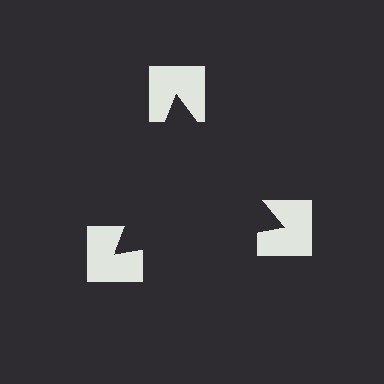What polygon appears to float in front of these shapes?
An illusory triangle — its edges are inferred from the aligned wedge cuts in the notched squares, not physically drawn.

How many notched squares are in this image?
There are 3 — one at each vertex of the illusory triangle.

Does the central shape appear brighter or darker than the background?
It typically appears slightly darker than the background, even though no actual brightness change is drawn.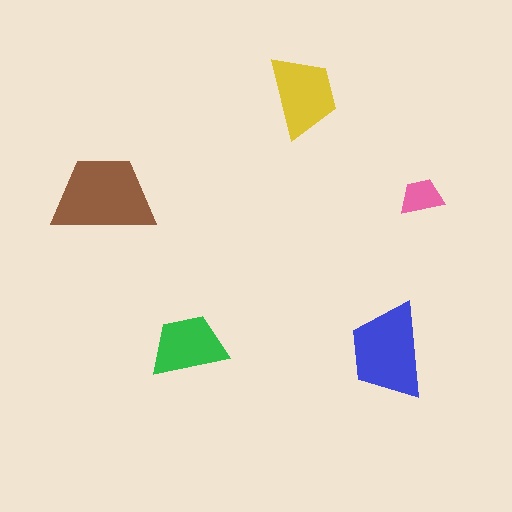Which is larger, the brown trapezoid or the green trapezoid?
The brown one.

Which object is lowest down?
The blue trapezoid is bottommost.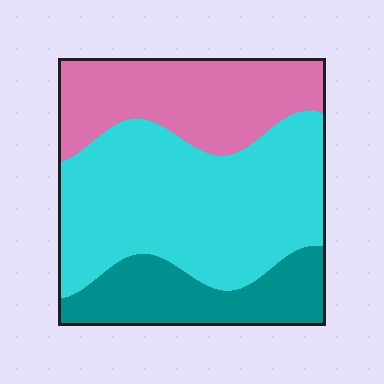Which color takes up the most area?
Cyan, at roughly 50%.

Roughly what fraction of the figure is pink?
Pink covers 29% of the figure.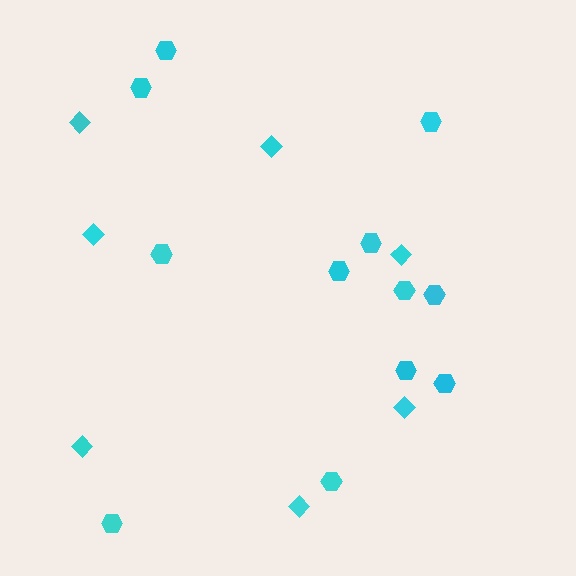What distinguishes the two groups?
There are 2 groups: one group of hexagons (12) and one group of diamonds (7).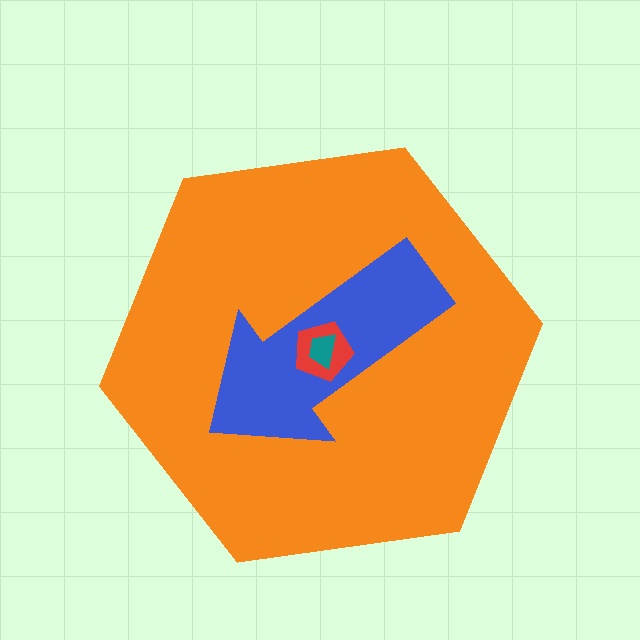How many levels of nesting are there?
4.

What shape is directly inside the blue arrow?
The red pentagon.